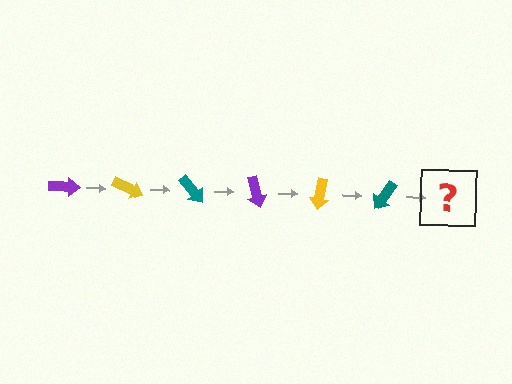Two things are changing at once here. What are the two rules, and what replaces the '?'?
The two rules are that it rotates 25 degrees each step and the color cycles through purple, yellow, and teal. The '?' should be a purple arrow, rotated 150 degrees from the start.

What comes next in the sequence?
The next element should be a purple arrow, rotated 150 degrees from the start.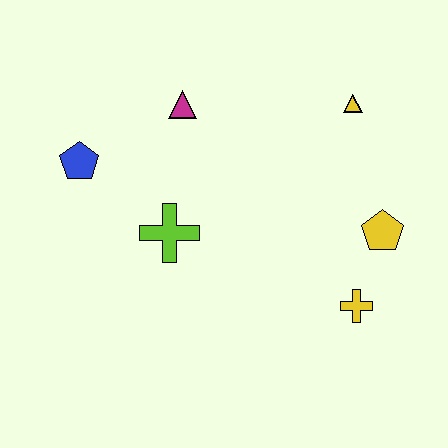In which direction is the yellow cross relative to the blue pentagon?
The yellow cross is to the right of the blue pentagon.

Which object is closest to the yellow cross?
The yellow pentagon is closest to the yellow cross.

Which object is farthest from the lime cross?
The yellow triangle is farthest from the lime cross.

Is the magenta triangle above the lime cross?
Yes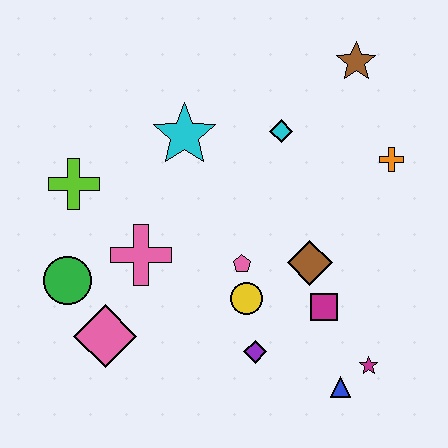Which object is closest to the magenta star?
The blue triangle is closest to the magenta star.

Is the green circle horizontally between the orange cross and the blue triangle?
No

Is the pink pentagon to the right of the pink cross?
Yes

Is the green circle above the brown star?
No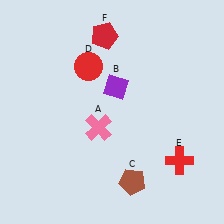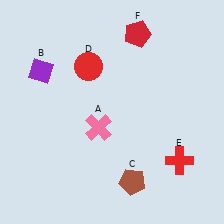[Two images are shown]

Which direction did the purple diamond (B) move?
The purple diamond (B) moved left.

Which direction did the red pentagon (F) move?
The red pentagon (F) moved right.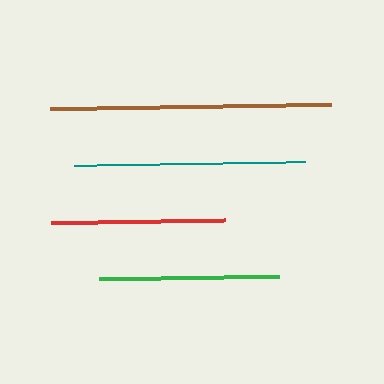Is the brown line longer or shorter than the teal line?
The brown line is longer than the teal line.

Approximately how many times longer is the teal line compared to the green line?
The teal line is approximately 1.3 times the length of the green line.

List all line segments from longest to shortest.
From longest to shortest: brown, teal, green, red.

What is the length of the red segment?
The red segment is approximately 173 pixels long.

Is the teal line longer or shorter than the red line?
The teal line is longer than the red line.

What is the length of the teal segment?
The teal segment is approximately 230 pixels long.